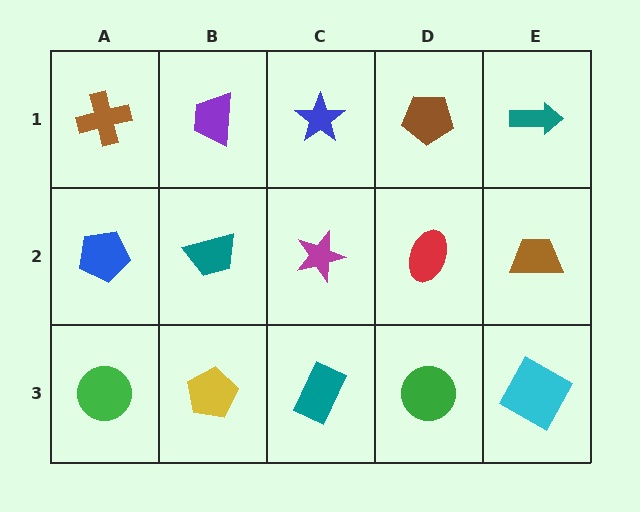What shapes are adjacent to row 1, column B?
A teal trapezoid (row 2, column B), a brown cross (row 1, column A), a blue star (row 1, column C).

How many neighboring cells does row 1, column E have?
2.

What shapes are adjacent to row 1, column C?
A magenta star (row 2, column C), a purple trapezoid (row 1, column B), a brown pentagon (row 1, column D).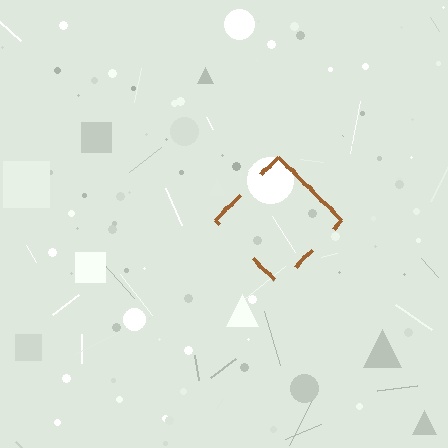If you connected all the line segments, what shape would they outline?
They would outline a diamond.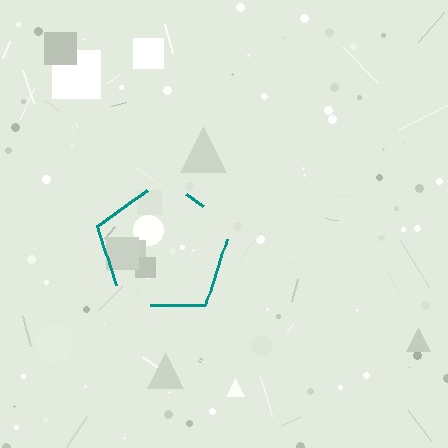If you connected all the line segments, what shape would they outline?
They would outline a pentagon.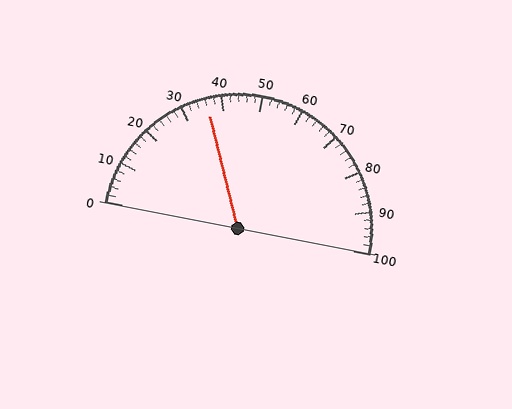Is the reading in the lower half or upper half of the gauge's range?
The reading is in the lower half of the range (0 to 100).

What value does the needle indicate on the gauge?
The needle indicates approximately 36.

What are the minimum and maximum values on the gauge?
The gauge ranges from 0 to 100.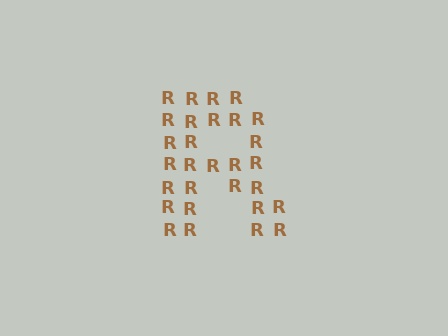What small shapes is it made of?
It is made of small letter R's.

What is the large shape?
The large shape is the letter R.